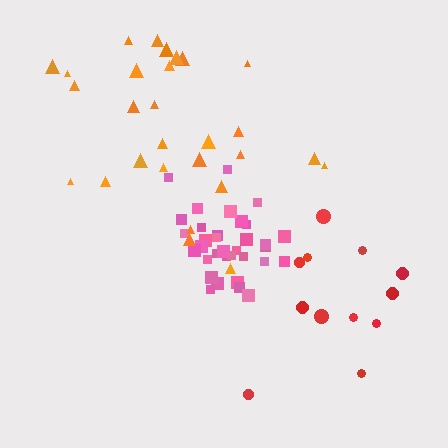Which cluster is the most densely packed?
Pink.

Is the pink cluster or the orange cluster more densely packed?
Pink.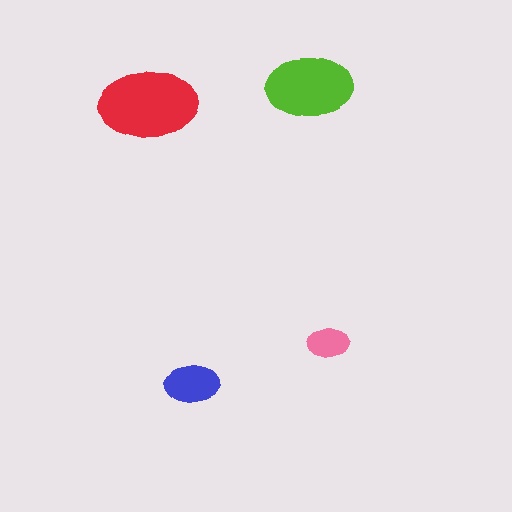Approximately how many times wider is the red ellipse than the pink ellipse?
About 2.5 times wider.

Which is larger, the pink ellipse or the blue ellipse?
The blue one.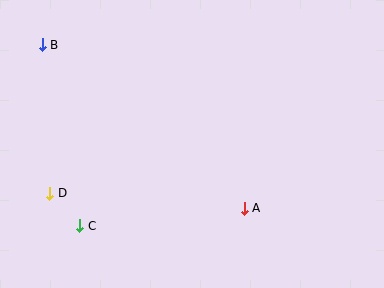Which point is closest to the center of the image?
Point A at (244, 208) is closest to the center.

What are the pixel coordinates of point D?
Point D is at (50, 193).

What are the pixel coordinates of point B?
Point B is at (42, 45).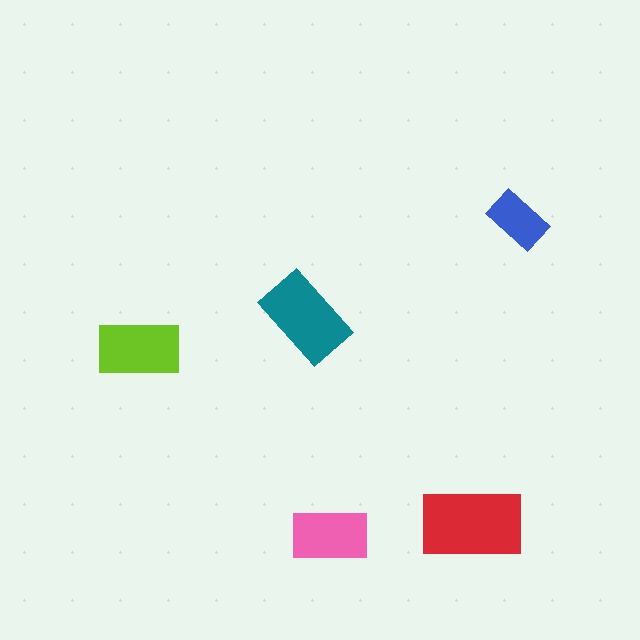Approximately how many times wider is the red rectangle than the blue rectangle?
About 1.5 times wider.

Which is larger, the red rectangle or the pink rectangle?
The red one.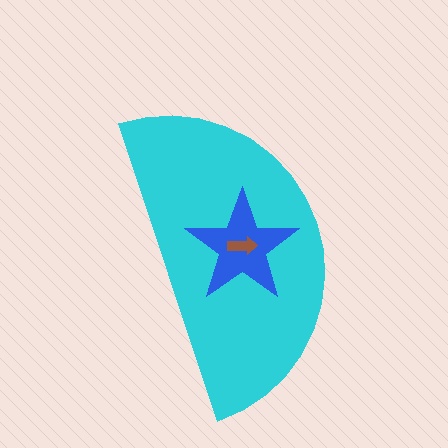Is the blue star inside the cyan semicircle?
Yes.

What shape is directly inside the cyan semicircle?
The blue star.